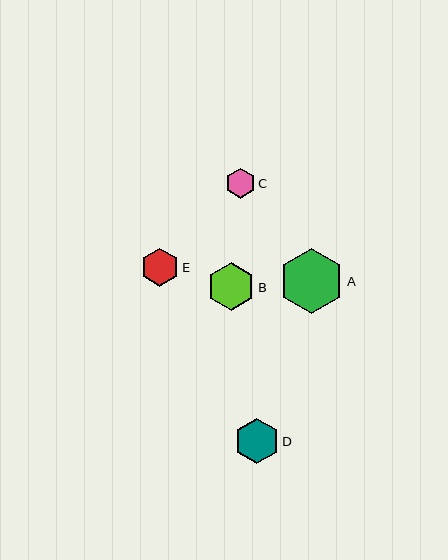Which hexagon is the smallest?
Hexagon C is the smallest with a size of approximately 30 pixels.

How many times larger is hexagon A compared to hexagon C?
Hexagon A is approximately 2.1 times the size of hexagon C.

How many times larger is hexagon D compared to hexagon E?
Hexagon D is approximately 1.2 times the size of hexagon E.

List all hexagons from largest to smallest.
From largest to smallest: A, B, D, E, C.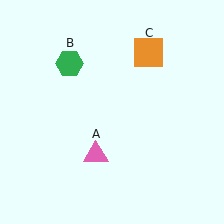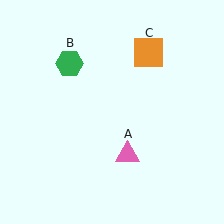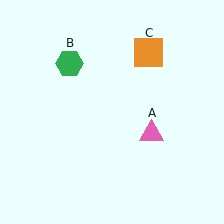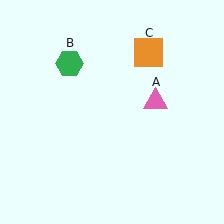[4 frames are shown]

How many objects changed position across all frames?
1 object changed position: pink triangle (object A).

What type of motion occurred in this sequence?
The pink triangle (object A) rotated counterclockwise around the center of the scene.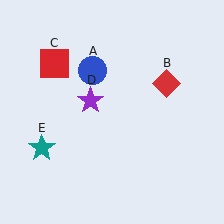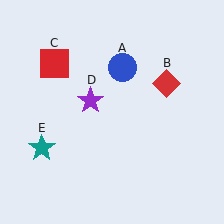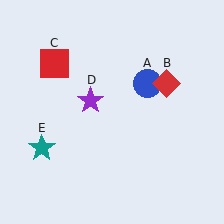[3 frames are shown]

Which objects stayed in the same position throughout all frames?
Red diamond (object B) and red square (object C) and purple star (object D) and teal star (object E) remained stationary.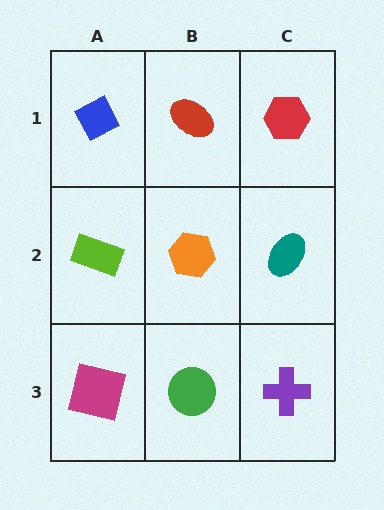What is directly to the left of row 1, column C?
A red ellipse.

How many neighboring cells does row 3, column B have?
3.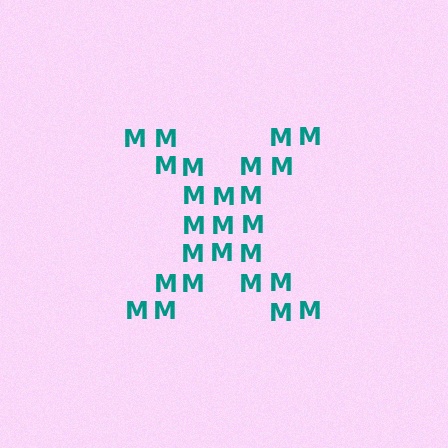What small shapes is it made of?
It is made of small letter M's.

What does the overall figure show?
The overall figure shows the letter X.